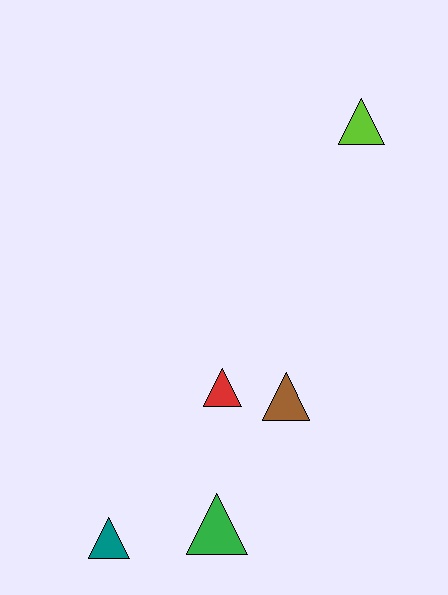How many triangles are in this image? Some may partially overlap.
There are 5 triangles.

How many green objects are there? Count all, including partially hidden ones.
There is 1 green object.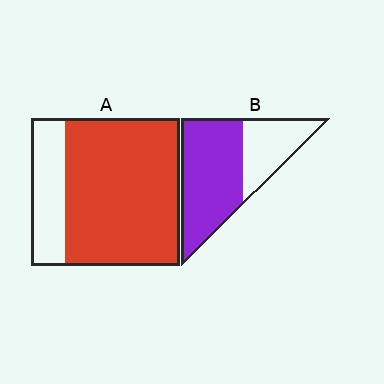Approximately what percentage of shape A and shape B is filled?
A is approximately 75% and B is approximately 65%.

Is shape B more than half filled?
Yes.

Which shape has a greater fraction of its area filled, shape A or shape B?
Shape A.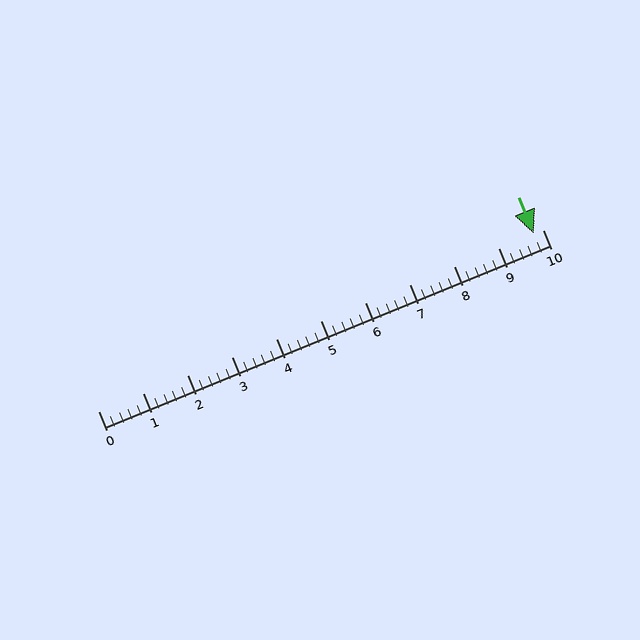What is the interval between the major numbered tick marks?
The major tick marks are spaced 1 units apart.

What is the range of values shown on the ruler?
The ruler shows values from 0 to 10.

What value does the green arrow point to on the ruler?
The green arrow points to approximately 9.8.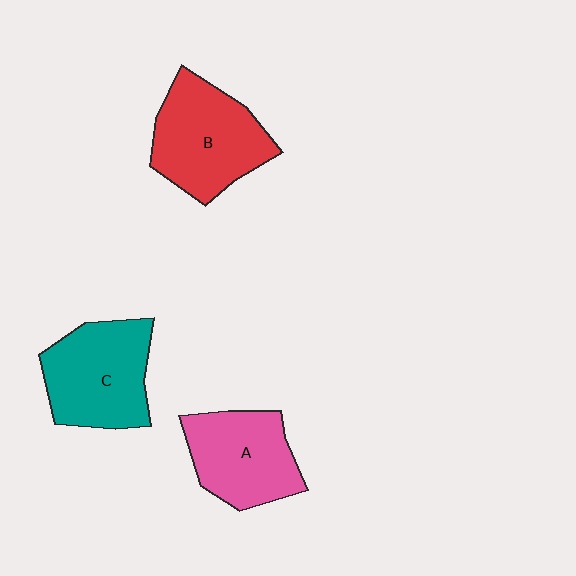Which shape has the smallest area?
Shape A (pink).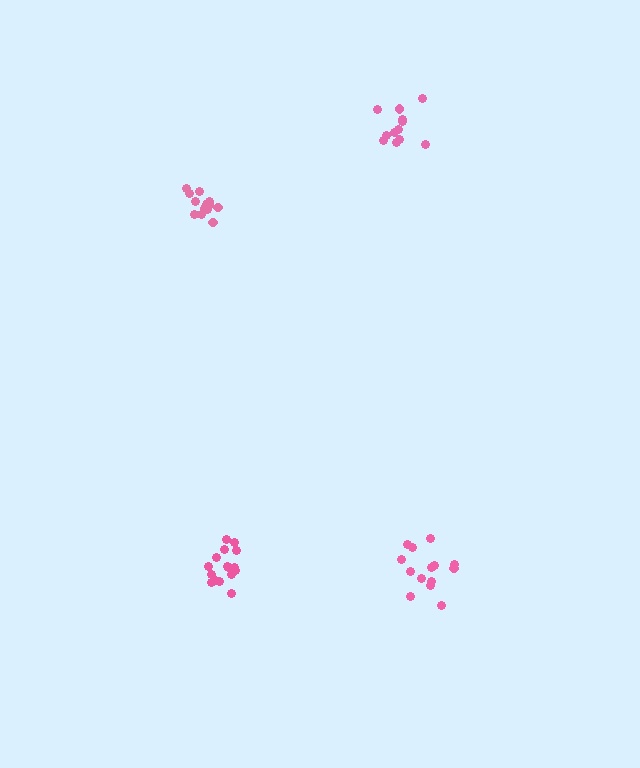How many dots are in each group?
Group 1: 14 dots, Group 2: 16 dots, Group 3: 12 dots, Group 4: 14 dots (56 total).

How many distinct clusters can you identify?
There are 4 distinct clusters.